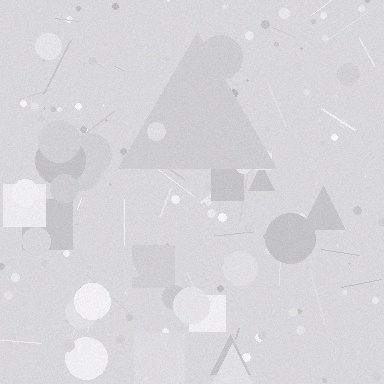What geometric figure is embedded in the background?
A triangle is embedded in the background.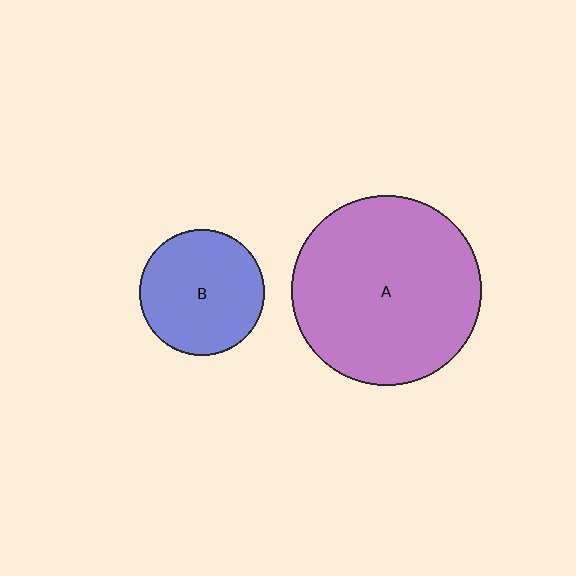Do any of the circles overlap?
No, none of the circles overlap.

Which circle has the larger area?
Circle A (purple).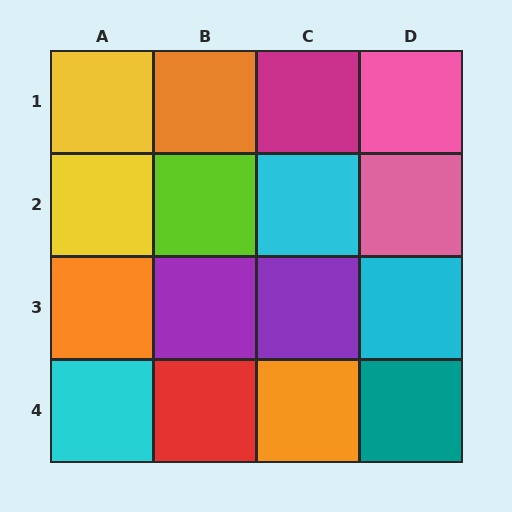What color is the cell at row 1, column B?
Orange.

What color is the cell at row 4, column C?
Orange.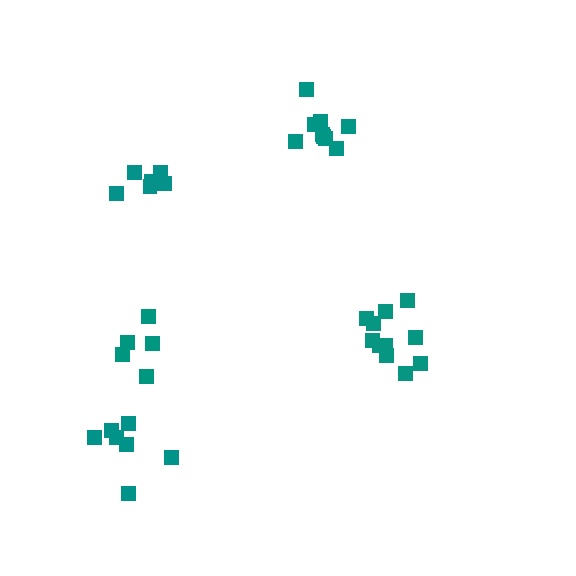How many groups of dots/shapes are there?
There are 5 groups.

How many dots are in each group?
Group 1: 7 dots, Group 2: 5 dots, Group 3: 9 dots, Group 4: 11 dots, Group 5: 6 dots (38 total).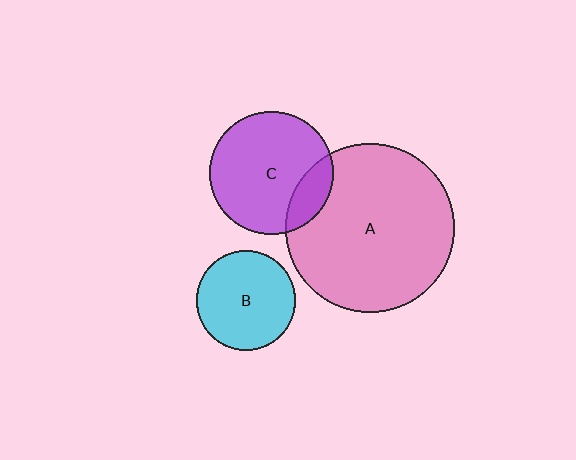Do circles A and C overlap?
Yes.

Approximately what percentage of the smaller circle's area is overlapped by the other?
Approximately 15%.